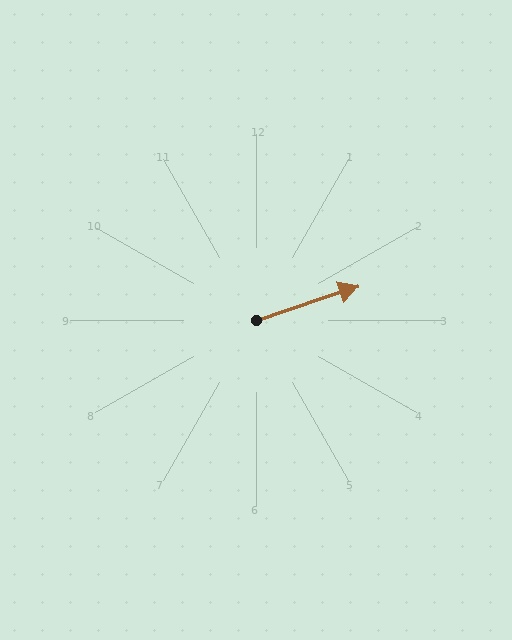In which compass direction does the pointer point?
East.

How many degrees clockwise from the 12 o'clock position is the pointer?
Approximately 71 degrees.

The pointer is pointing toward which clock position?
Roughly 2 o'clock.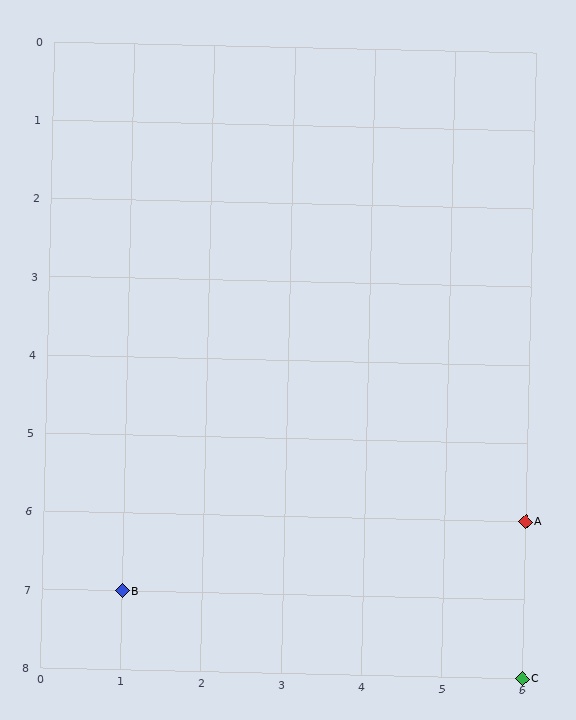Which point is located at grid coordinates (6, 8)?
Point C is at (6, 8).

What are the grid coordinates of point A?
Point A is at grid coordinates (6, 6).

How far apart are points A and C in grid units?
Points A and C are 2 rows apart.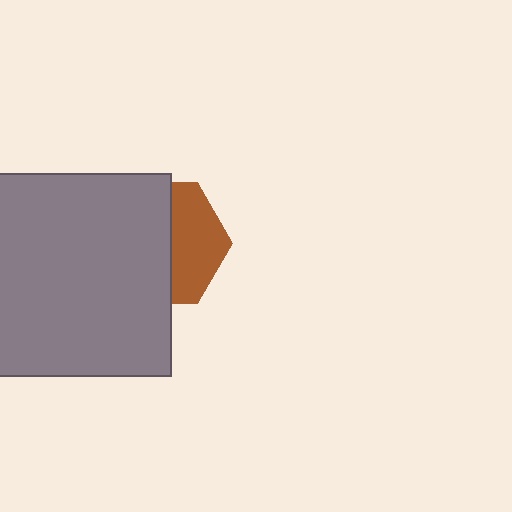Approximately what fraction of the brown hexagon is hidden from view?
Roughly 59% of the brown hexagon is hidden behind the gray square.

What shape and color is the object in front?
The object in front is a gray square.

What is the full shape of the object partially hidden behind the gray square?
The partially hidden object is a brown hexagon.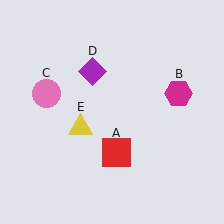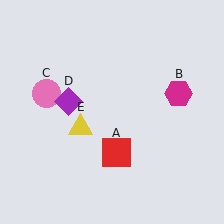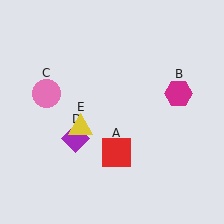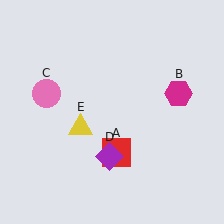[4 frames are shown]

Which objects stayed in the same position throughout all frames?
Red square (object A) and magenta hexagon (object B) and pink circle (object C) and yellow triangle (object E) remained stationary.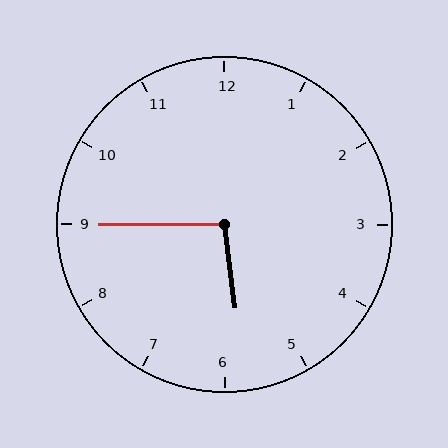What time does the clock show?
5:45.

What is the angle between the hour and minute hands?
Approximately 98 degrees.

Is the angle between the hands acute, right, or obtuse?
It is obtuse.